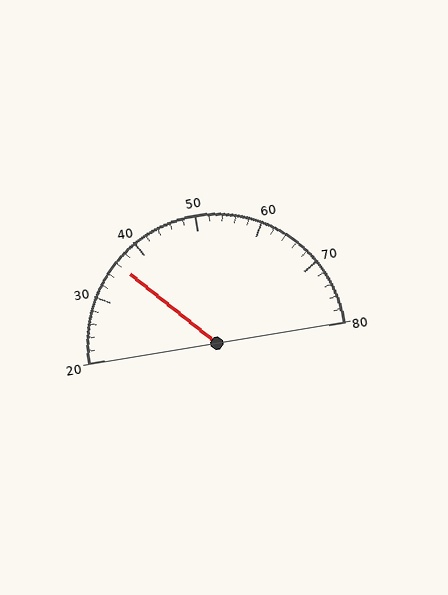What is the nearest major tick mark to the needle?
The nearest major tick mark is 40.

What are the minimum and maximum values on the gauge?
The gauge ranges from 20 to 80.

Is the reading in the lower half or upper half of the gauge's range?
The reading is in the lower half of the range (20 to 80).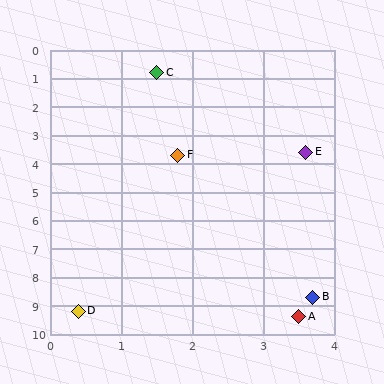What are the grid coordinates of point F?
Point F is at approximately (1.8, 3.7).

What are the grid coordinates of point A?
Point A is at approximately (3.5, 9.4).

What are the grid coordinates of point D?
Point D is at approximately (0.4, 9.2).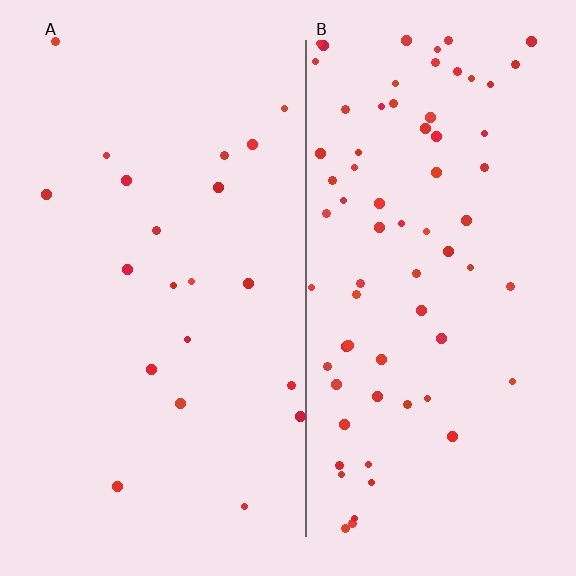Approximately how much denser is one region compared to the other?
Approximately 3.5× — region B over region A.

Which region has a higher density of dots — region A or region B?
B (the right).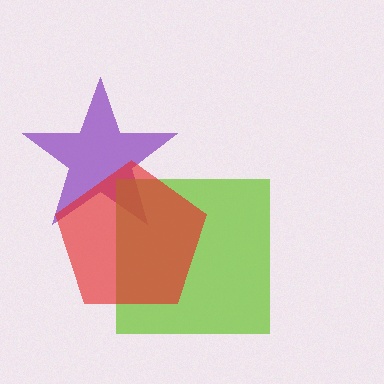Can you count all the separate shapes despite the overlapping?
Yes, there are 3 separate shapes.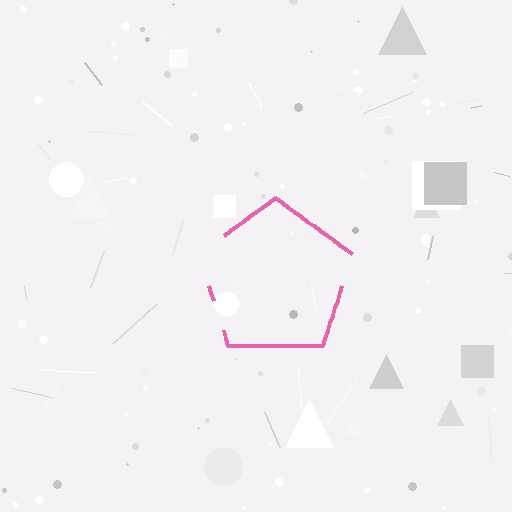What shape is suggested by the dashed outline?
The dashed outline suggests a pentagon.